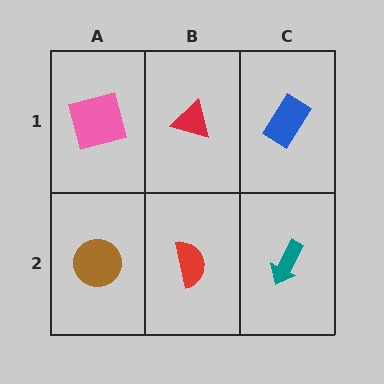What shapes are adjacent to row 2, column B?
A red triangle (row 1, column B), a brown circle (row 2, column A), a teal arrow (row 2, column C).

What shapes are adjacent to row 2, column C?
A blue rectangle (row 1, column C), a red semicircle (row 2, column B).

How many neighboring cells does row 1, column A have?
2.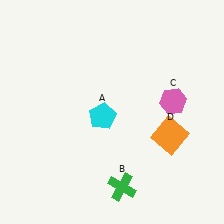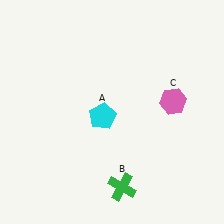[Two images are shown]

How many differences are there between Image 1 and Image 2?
There is 1 difference between the two images.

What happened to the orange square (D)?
The orange square (D) was removed in Image 2. It was in the bottom-right area of Image 1.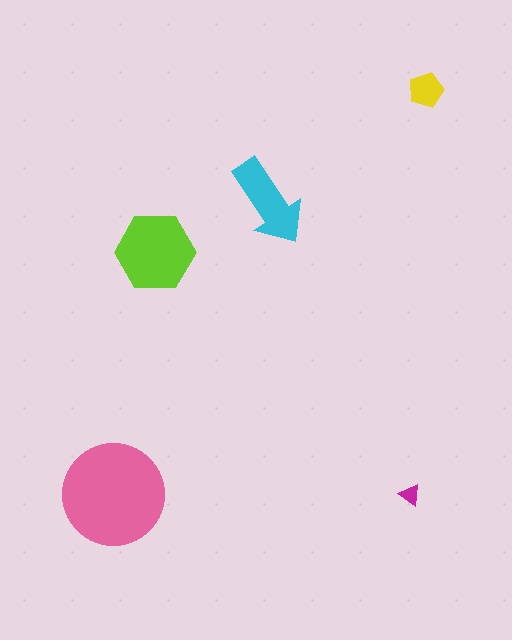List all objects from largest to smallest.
The pink circle, the lime hexagon, the cyan arrow, the yellow pentagon, the magenta triangle.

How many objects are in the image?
There are 5 objects in the image.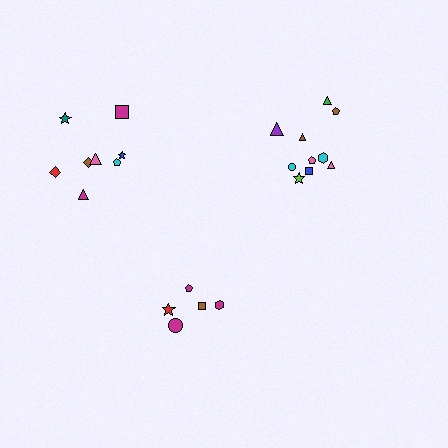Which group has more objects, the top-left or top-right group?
The top-right group.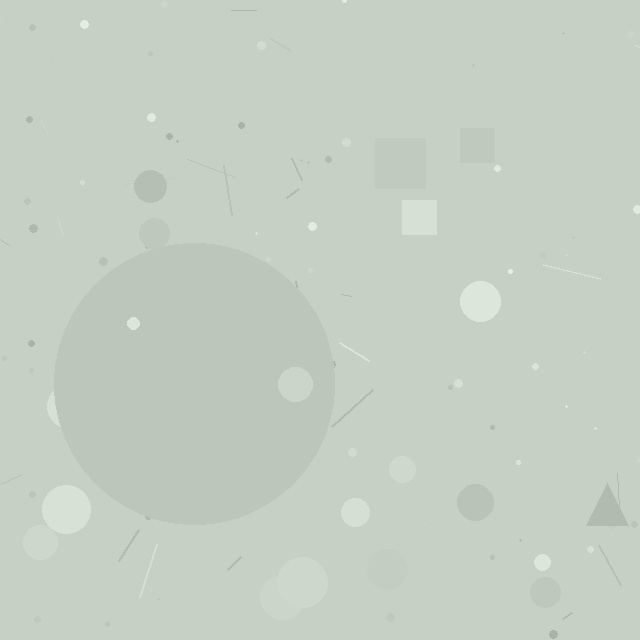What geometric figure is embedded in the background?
A circle is embedded in the background.